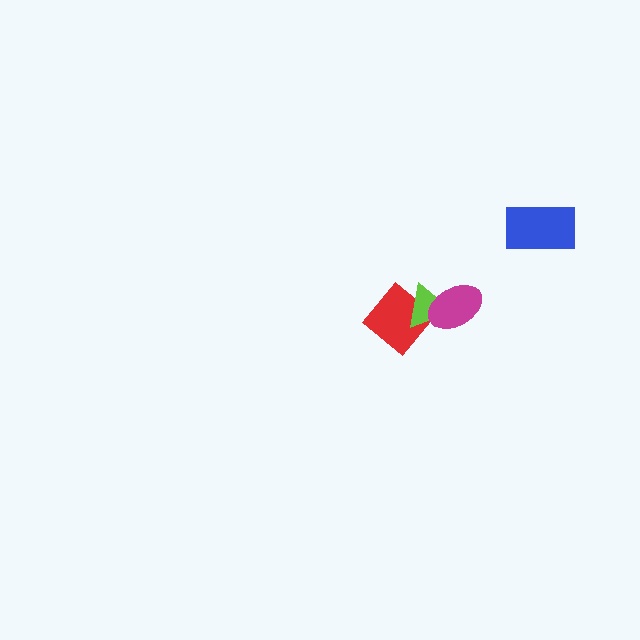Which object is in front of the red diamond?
The lime triangle is in front of the red diamond.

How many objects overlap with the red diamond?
1 object overlaps with the red diamond.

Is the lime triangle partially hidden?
Yes, it is partially covered by another shape.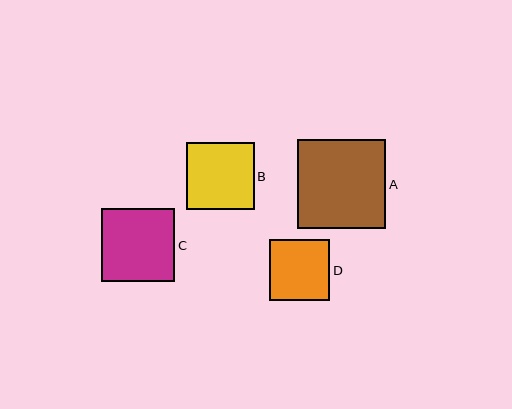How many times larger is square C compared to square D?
Square C is approximately 1.2 times the size of square D.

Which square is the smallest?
Square D is the smallest with a size of approximately 61 pixels.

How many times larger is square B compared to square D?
Square B is approximately 1.1 times the size of square D.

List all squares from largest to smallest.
From largest to smallest: A, C, B, D.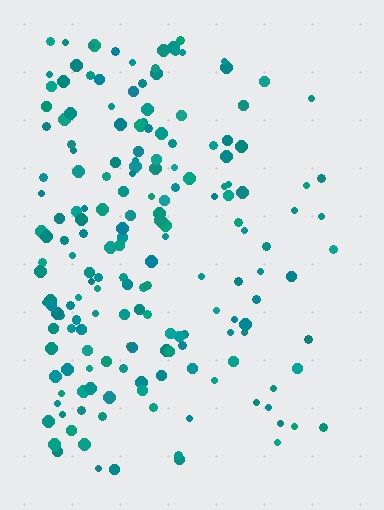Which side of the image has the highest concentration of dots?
The left.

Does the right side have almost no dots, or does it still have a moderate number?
Still a moderate number, just noticeably fewer than the left.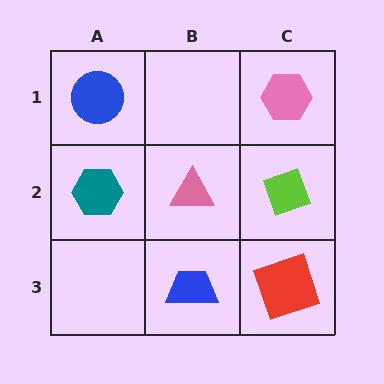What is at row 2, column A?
A teal hexagon.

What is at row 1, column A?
A blue circle.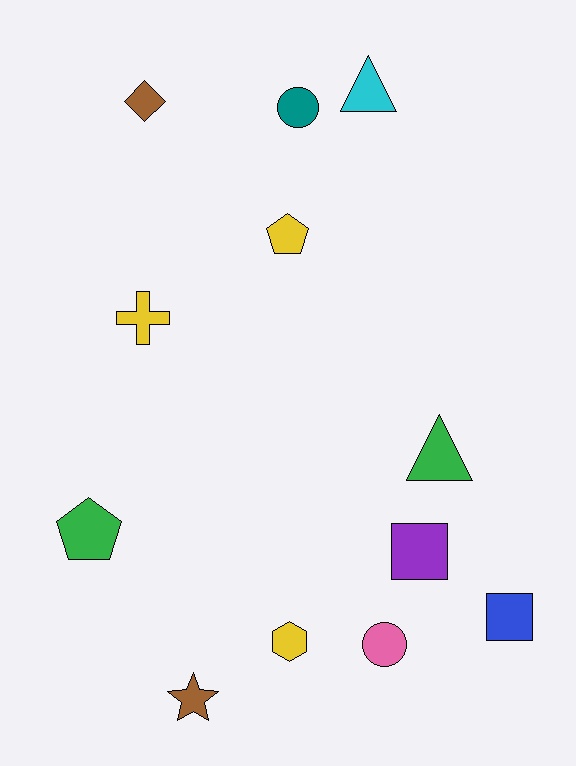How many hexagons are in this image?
There is 1 hexagon.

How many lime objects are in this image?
There are no lime objects.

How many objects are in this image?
There are 12 objects.